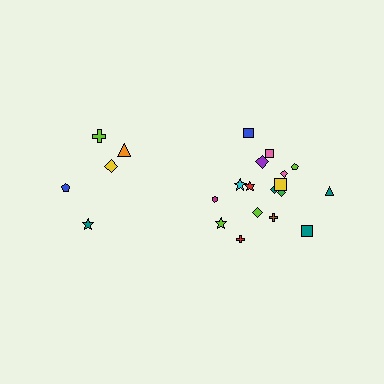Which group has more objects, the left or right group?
The right group.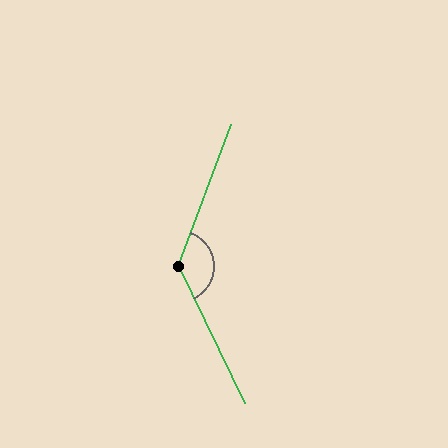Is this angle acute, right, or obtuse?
It is obtuse.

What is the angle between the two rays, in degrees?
Approximately 134 degrees.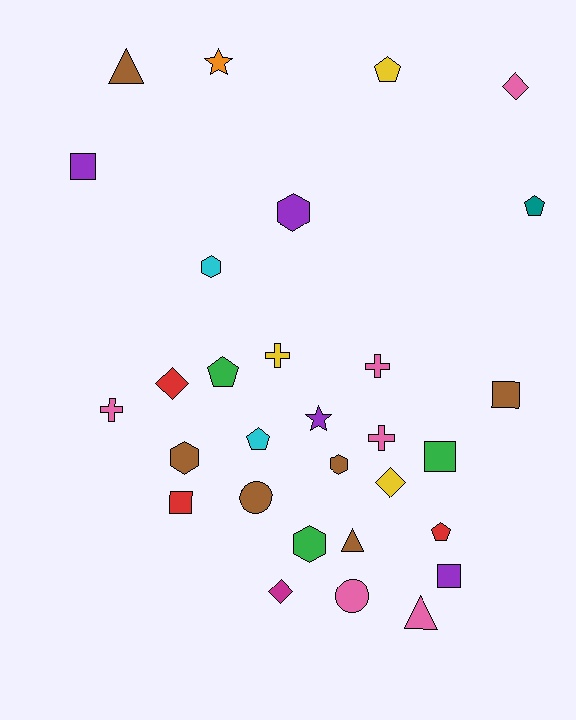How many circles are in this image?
There are 2 circles.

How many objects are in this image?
There are 30 objects.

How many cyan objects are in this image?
There are 2 cyan objects.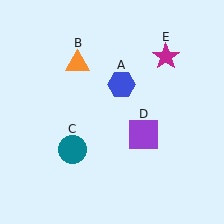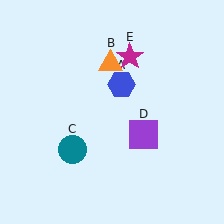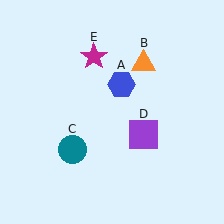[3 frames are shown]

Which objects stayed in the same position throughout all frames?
Blue hexagon (object A) and teal circle (object C) and purple square (object D) remained stationary.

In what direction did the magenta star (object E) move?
The magenta star (object E) moved left.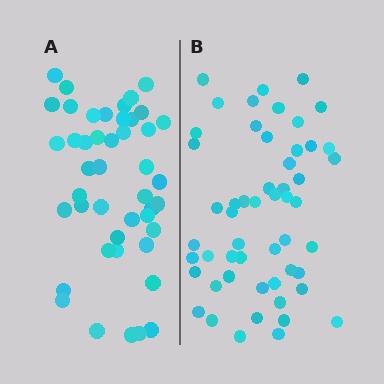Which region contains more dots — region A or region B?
Region B (the right region) has more dots.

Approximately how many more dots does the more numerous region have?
Region B has roughly 8 or so more dots than region A.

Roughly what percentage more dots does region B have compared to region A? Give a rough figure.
About 20% more.